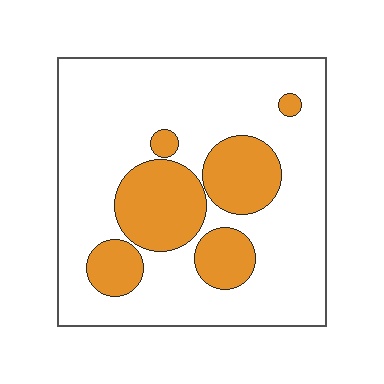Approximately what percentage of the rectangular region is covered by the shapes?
Approximately 25%.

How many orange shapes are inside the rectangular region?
6.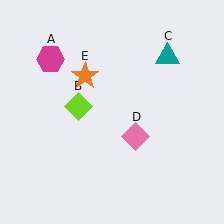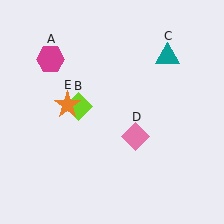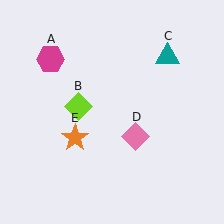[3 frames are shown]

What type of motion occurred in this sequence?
The orange star (object E) rotated counterclockwise around the center of the scene.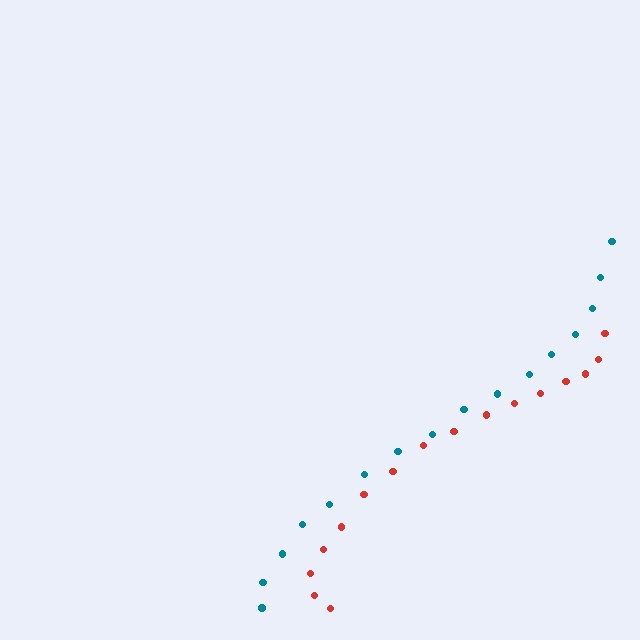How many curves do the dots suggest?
There are 2 distinct paths.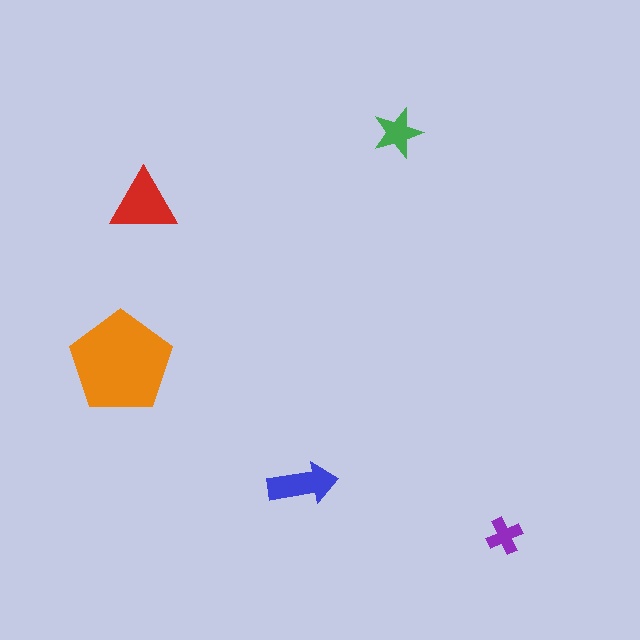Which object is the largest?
The orange pentagon.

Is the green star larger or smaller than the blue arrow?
Smaller.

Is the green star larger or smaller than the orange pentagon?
Smaller.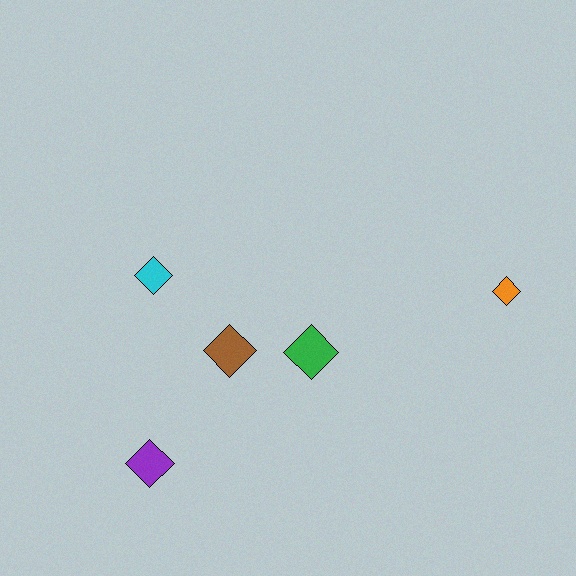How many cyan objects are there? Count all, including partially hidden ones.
There is 1 cyan object.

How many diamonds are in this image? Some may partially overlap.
There are 5 diamonds.